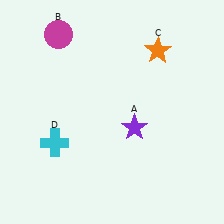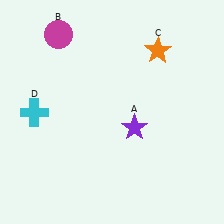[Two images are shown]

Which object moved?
The cyan cross (D) moved up.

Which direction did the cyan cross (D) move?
The cyan cross (D) moved up.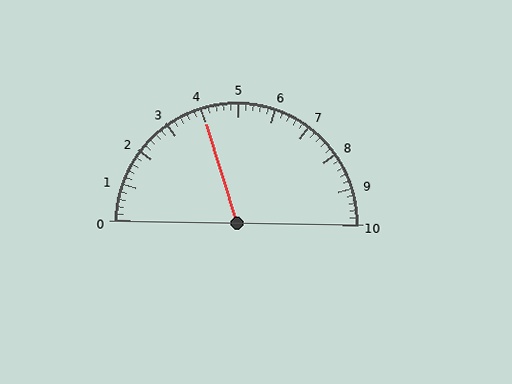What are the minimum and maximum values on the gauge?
The gauge ranges from 0 to 10.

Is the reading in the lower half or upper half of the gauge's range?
The reading is in the lower half of the range (0 to 10).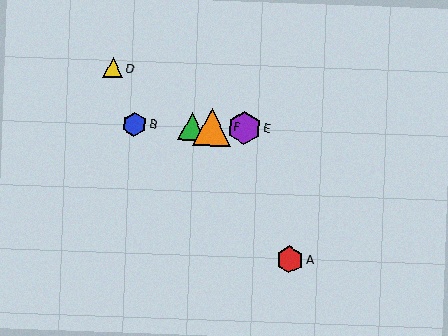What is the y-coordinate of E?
Object E is at y≈128.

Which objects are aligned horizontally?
Objects B, C, E, F are aligned horizontally.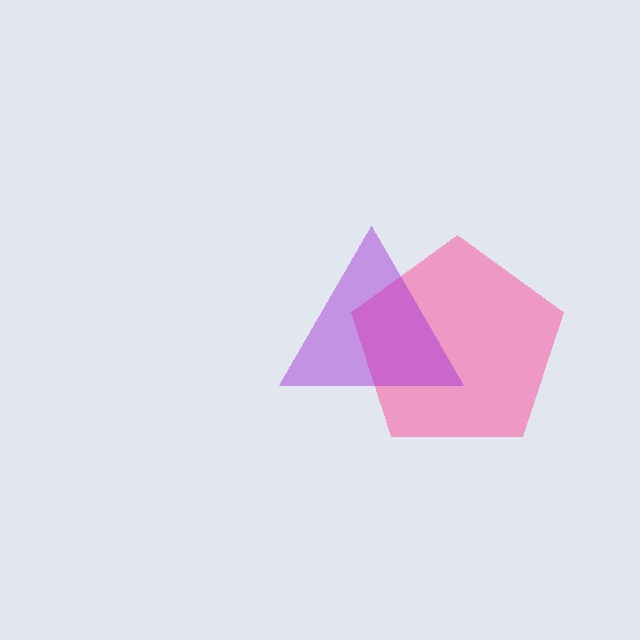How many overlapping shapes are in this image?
There are 2 overlapping shapes in the image.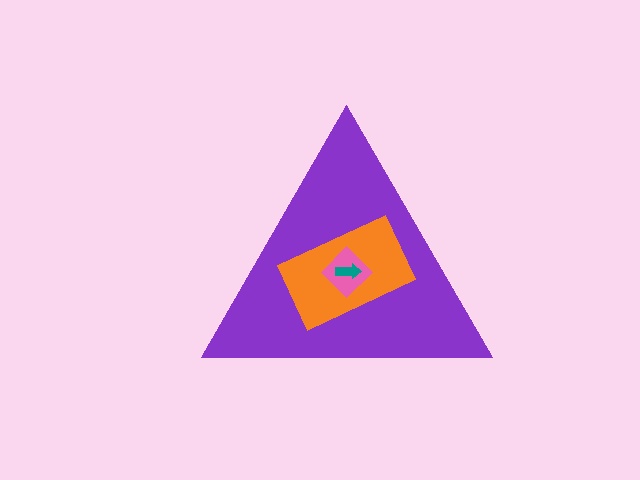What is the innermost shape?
The teal arrow.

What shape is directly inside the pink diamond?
The teal arrow.